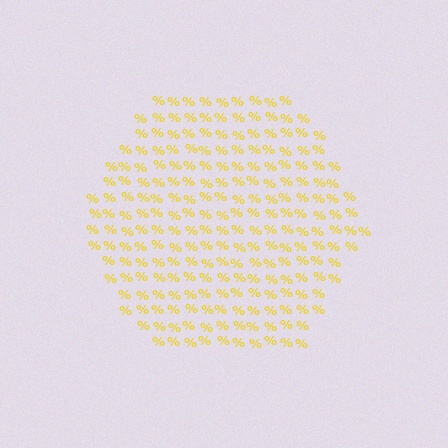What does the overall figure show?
The overall figure shows a hexagon.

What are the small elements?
The small elements are percent signs.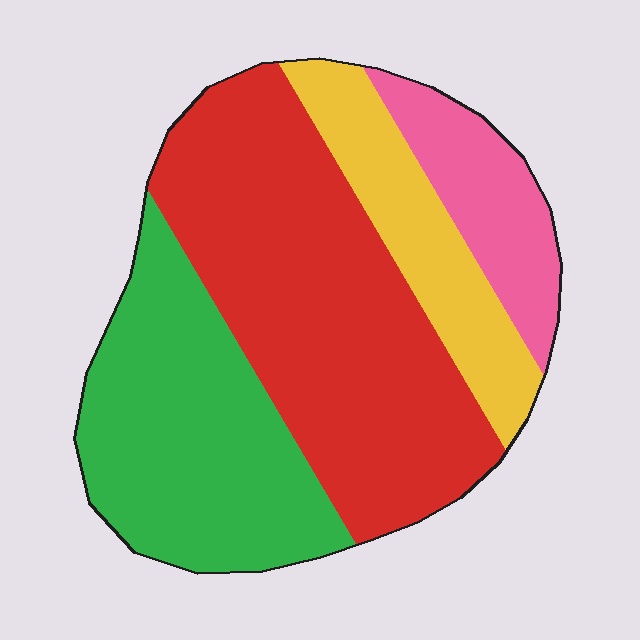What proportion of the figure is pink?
Pink covers roughly 10% of the figure.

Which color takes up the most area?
Red, at roughly 45%.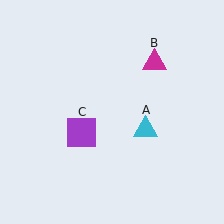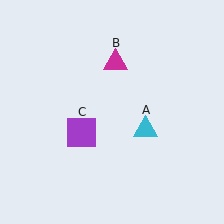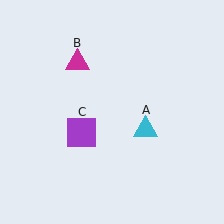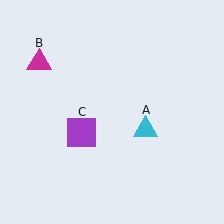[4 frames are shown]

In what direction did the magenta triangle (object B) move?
The magenta triangle (object B) moved left.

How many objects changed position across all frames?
1 object changed position: magenta triangle (object B).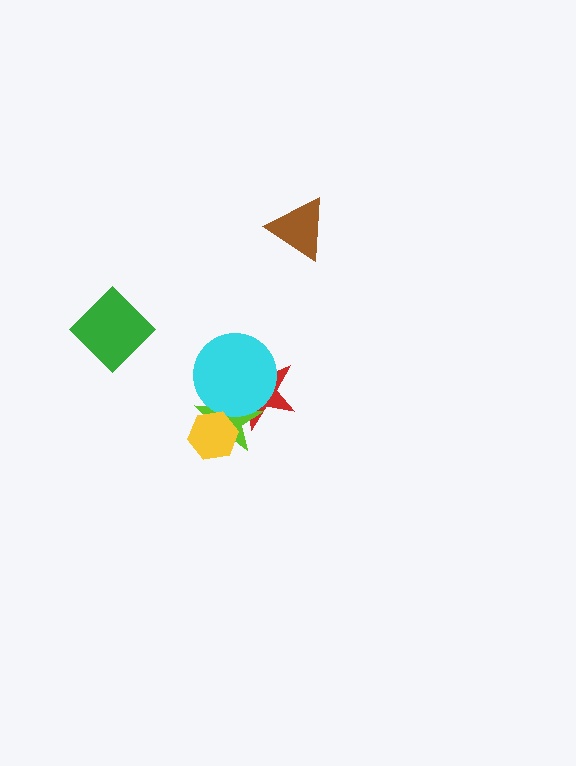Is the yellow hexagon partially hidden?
No, no other shape covers it.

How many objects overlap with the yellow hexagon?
1 object overlaps with the yellow hexagon.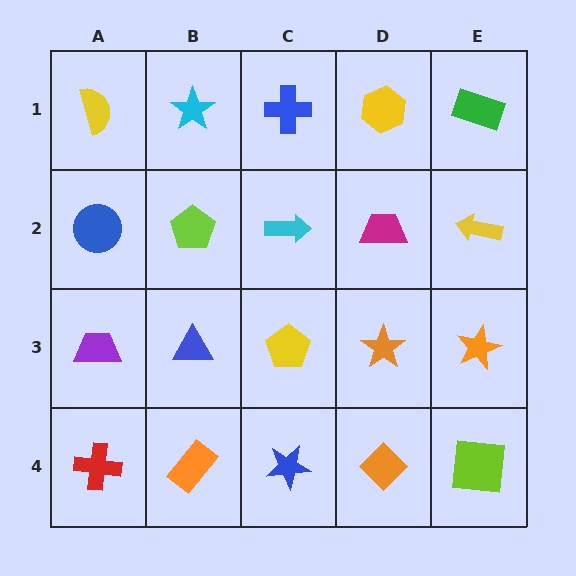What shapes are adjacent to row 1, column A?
A blue circle (row 2, column A), a cyan star (row 1, column B).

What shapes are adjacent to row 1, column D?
A magenta trapezoid (row 2, column D), a blue cross (row 1, column C), a green rectangle (row 1, column E).